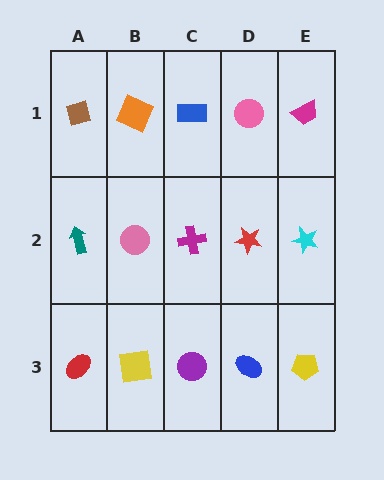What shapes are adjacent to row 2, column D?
A pink circle (row 1, column D), a blue ellipse (row 3, column D), a magenta cross (row 2, column C), a cyan star (row 2, column E).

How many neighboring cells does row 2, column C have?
4.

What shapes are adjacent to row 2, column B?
An orange square (row 1, column B), a yellow square (row 3, column B), a teal arrow (row 2, column A), a magenta cross (row 2, column C).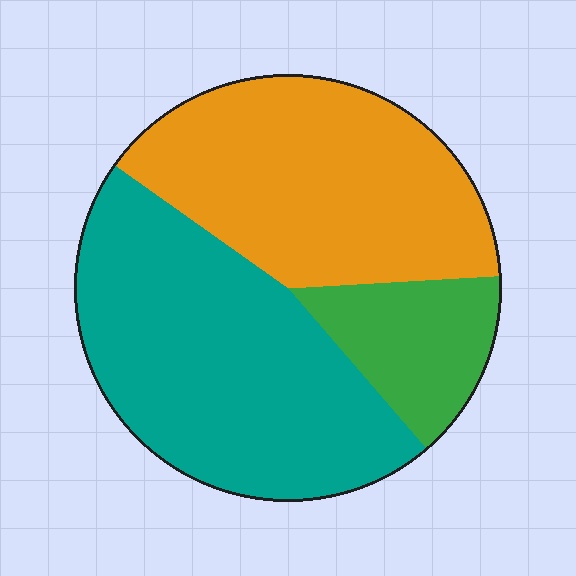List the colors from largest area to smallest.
From largest to smallest: teal, orange, green.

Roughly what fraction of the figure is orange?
Orange covers 39% of the figure.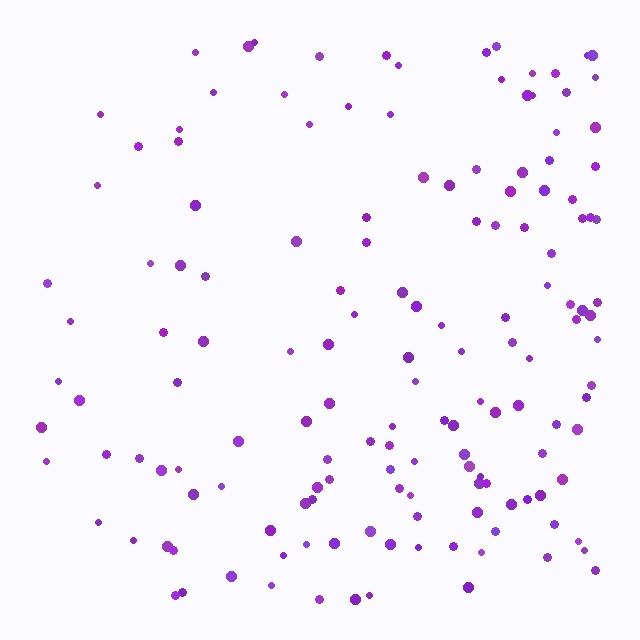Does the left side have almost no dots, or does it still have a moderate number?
Still a moderate number, just noticeably fewer than the right.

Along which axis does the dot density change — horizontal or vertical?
Horizontal.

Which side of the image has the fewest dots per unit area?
The left.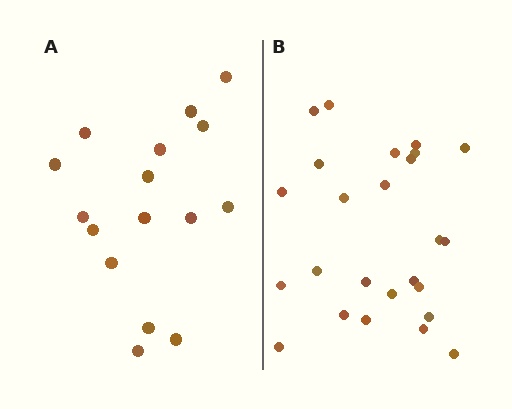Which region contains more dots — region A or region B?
Region B (the right region) has more dots.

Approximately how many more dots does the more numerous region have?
Region B has roughly 8 or so more dots than region A.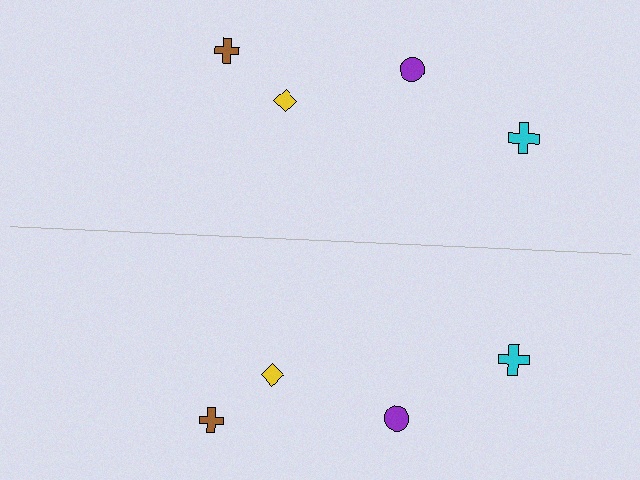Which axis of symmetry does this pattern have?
The pattern has a horizontal axis of symmetry running through the center of the image.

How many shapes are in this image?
There are 8 shapes in this image.